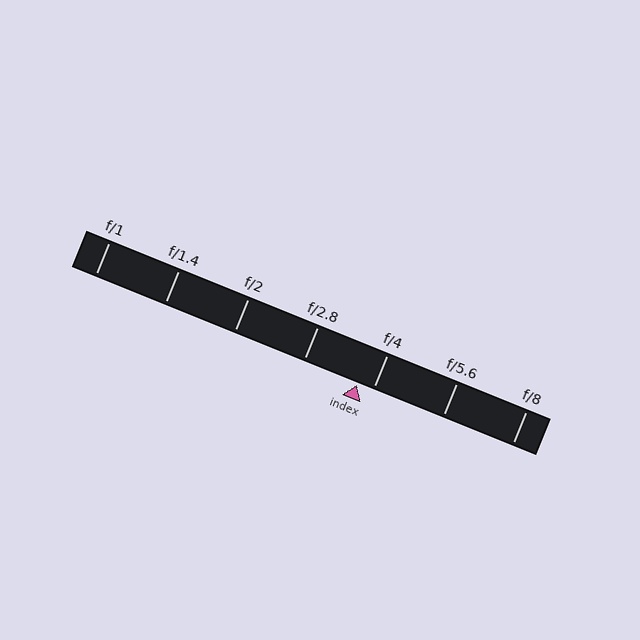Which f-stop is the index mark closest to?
The index mark is closest to f/4.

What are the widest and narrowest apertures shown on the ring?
The widest aperture shown is f/1 and the narrowest is f/8.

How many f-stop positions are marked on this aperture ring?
There are 7 f-stop positions marked.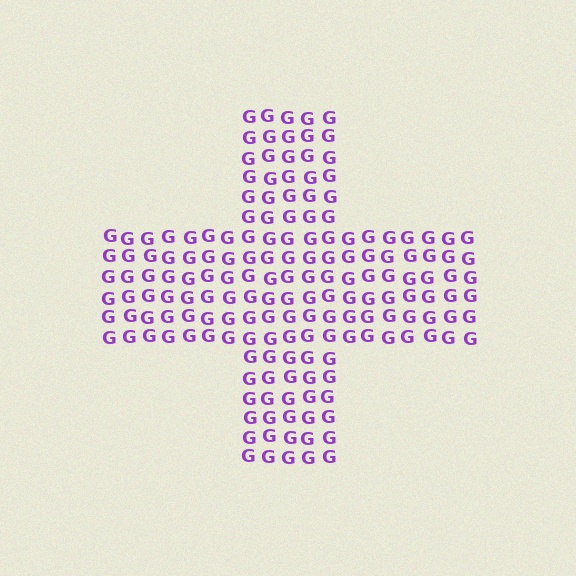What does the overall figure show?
The overall figure shows a cross.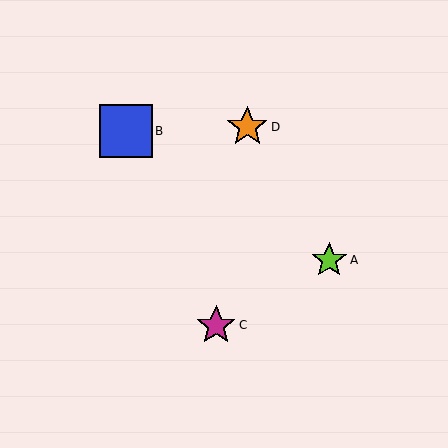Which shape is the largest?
The blue square (labeled B) is the largest.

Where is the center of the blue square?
The center of the blue square is at (126, 131).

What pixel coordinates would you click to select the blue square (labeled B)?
Click at (126, 131) to select the blue square B.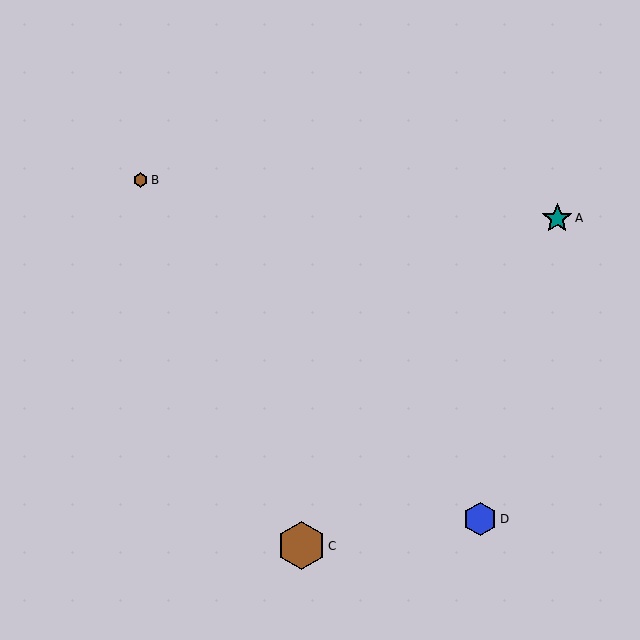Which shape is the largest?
The brown hexagon (labeled C) is the largest.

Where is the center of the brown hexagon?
The center of the brown hexagon is at (140, 180).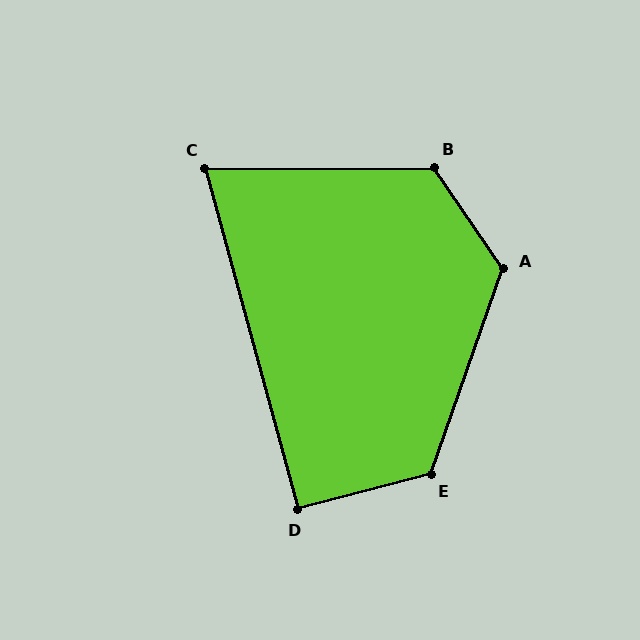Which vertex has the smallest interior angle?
C, at approximately 75 degrees.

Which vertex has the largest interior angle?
A, at approximately 126 degrees.